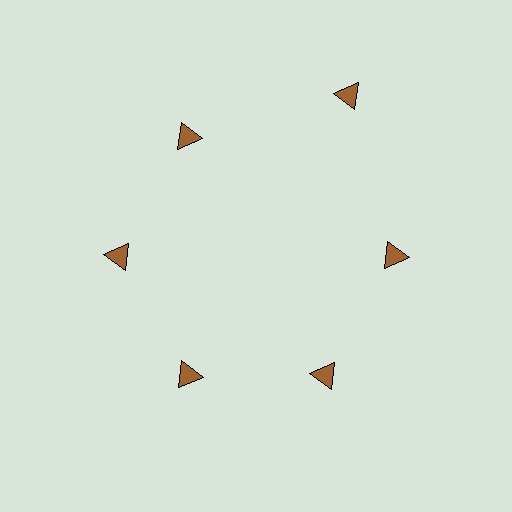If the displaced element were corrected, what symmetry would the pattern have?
It would have 6-fold rotational symmetry — the pattern would map onto itself every 60 degrees.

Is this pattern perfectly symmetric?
No. The 6 brown triangles are arranged in a ring, but one element near the 1 o'clock position is pushed outward from the center, breaking the 6-fold rotational symmetry.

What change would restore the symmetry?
The symmetry would be restored by moving it inward, back onto the ring so that all 6 triangles sit at equal angles and equal distance from the center.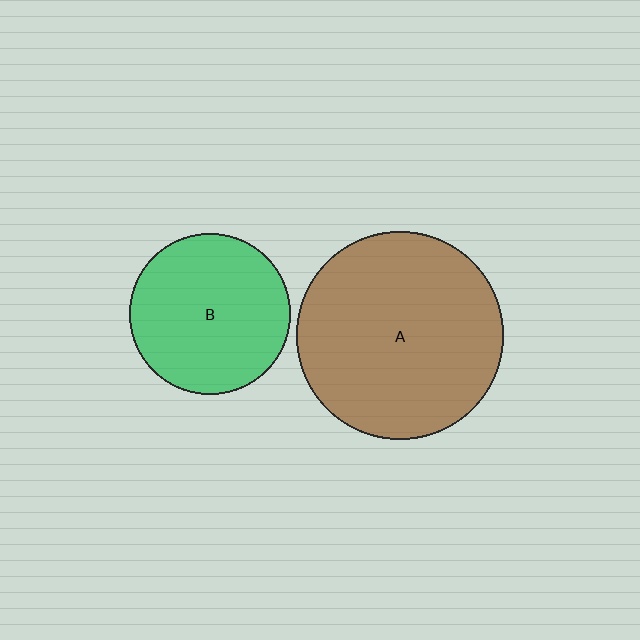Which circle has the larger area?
Circle A (brown).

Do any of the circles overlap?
No, none of the circles overlap.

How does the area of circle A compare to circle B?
Approximately 1.7 times.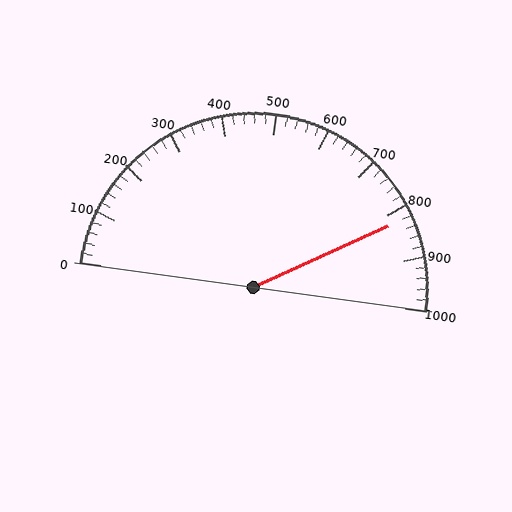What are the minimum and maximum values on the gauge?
The gauge ranges from 0 to 1000.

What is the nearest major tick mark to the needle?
The nearest major tick mark is 800.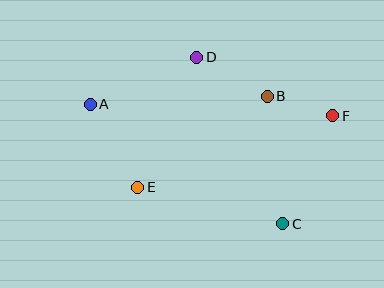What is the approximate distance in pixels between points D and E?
The distance between D and E is approximately 143 pixels.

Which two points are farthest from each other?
Points A and F are farthest from each other.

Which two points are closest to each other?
Points B and F are closest to each other.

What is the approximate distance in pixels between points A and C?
The distance between A and C is approximately 226 pixels.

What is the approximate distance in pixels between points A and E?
The distance between A and E is approximately 96 pixels.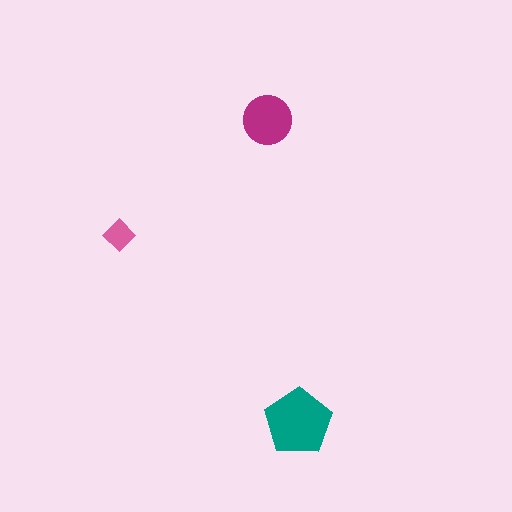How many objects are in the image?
There are 3 objects in the image.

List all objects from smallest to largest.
The pink diamond, the magenta circle, the teal pentagon.